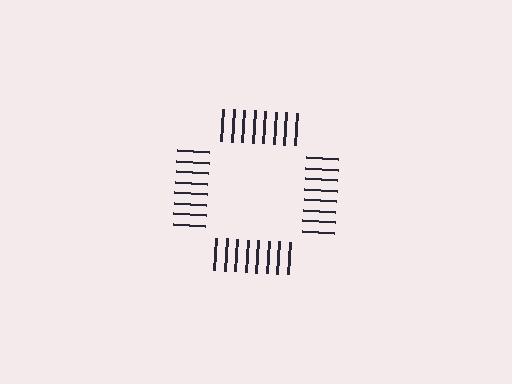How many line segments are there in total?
32 — 8 along each of the 4 edges.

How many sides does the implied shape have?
4 sides — the line-ends trace a square.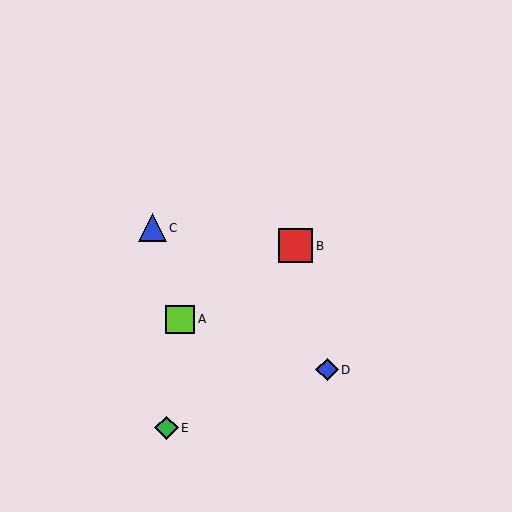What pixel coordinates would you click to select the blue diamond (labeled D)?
Click at (327, 370) to select the blue diamond D.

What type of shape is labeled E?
Shape E is a green diamond.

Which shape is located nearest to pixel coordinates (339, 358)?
The blue diamond (labeled D) at (327, 370) is nearest to that location.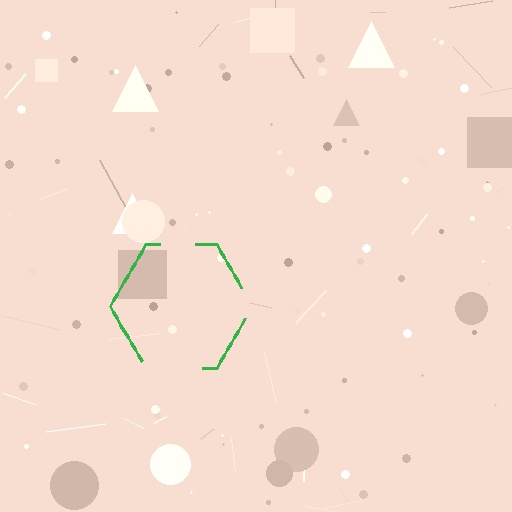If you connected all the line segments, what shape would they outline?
They would outline a hexagon.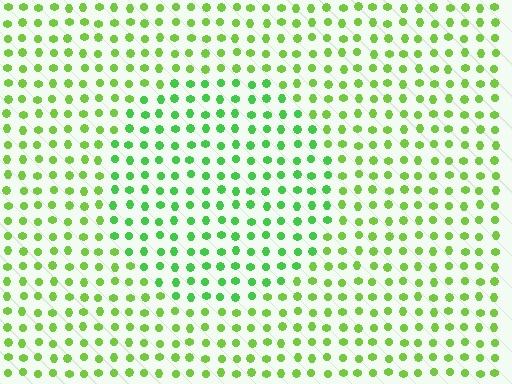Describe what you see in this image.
The image is filled with small lime elements in a uniform arrangement. A circle-shaped region is visible where the elements are tinted to a slightly different hue, forming a subtle color boundary.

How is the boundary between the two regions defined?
The boundary is defined purely by a slight shift in hue (about 25 degrees). Spacing, size, and orientation are identical on both sides.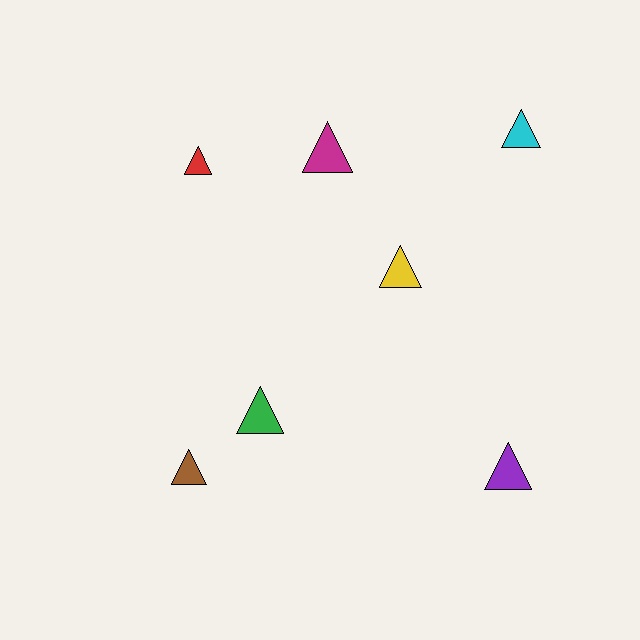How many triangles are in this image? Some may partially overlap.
There are 7 triangles.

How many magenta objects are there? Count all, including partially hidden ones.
There is 1 magenta object.